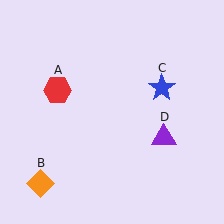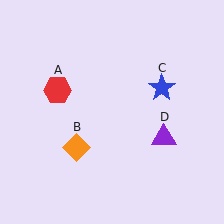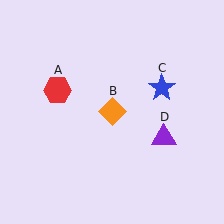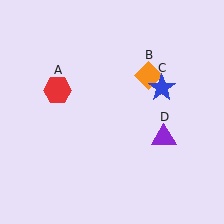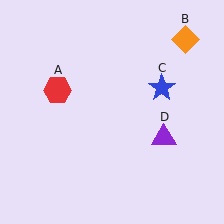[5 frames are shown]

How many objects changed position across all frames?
1 object changed position: orange diamond (object B).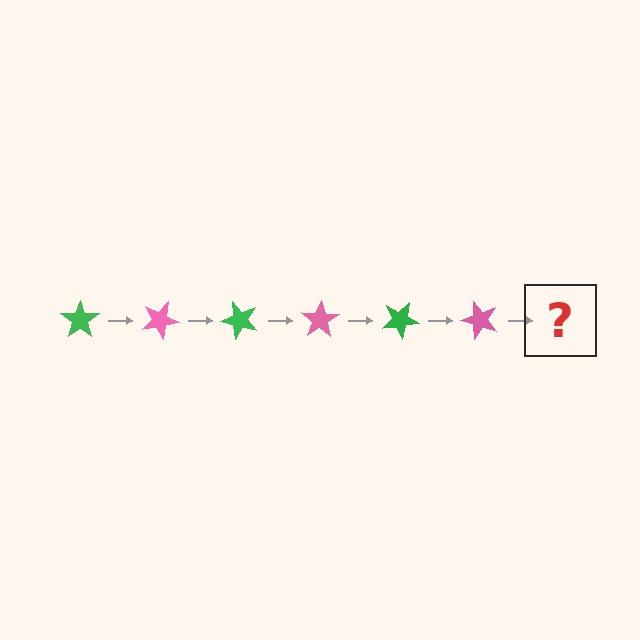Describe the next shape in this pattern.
It should be a green star, rotated 150 degrees from the start.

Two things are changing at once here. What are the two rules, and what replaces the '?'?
The two rules are that it rotates 25 degrees each step and the color cycles through green and pink. The '?' should be a green star, rotated 150 degrees from the start.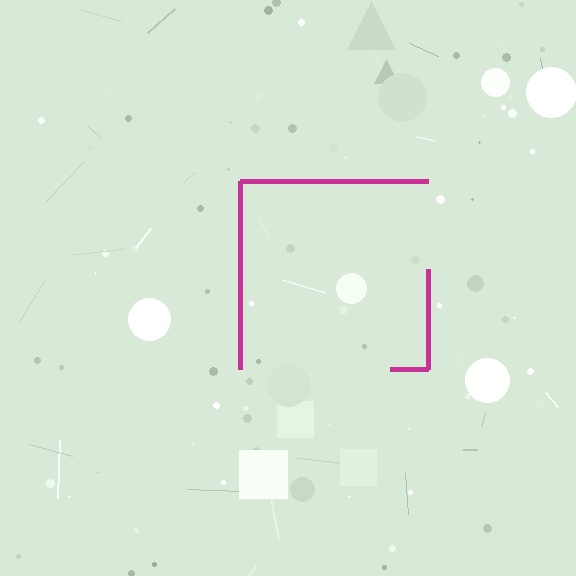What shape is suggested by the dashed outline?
The dashed outline suggests a square.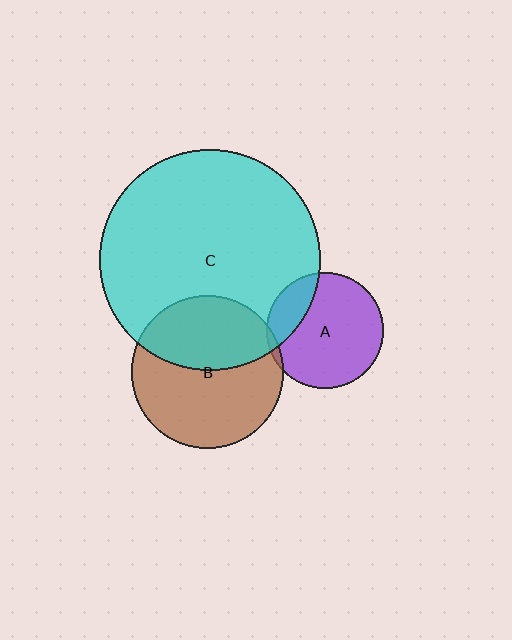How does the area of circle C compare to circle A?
Approximately 3.6 times.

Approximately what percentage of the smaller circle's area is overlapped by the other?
Approximately 5%.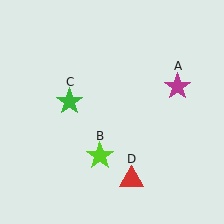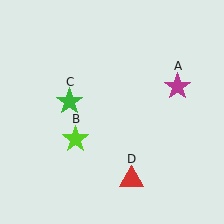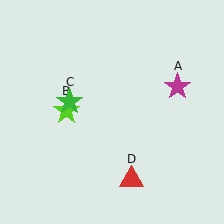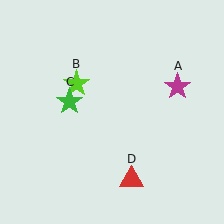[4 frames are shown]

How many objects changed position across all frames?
1 object changed position: lime star (object B).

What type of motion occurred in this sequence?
The lime star (object B) rotated clockwise around the center of the scene.